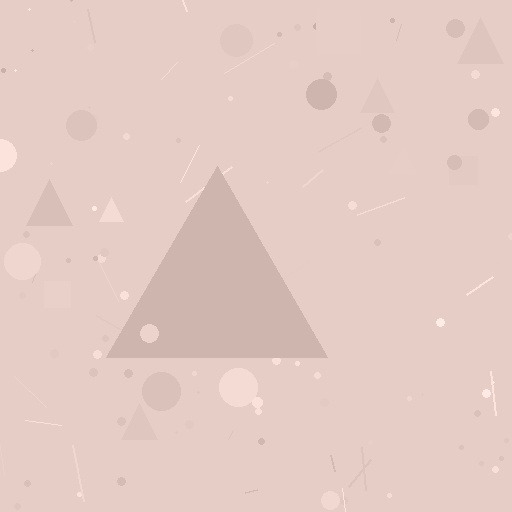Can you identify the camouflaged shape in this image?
The camouflaged shape is a triangle.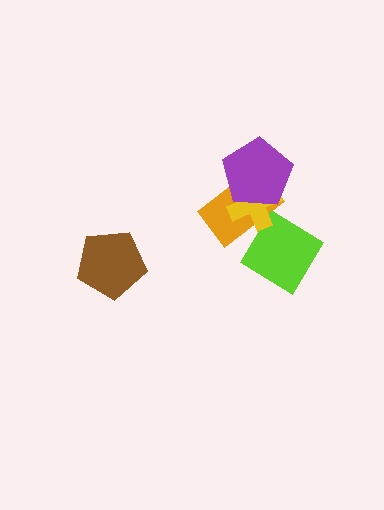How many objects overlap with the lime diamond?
0 objects overlap with the lime diamond.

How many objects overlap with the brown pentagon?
0 objects overlap with the brown pentagon.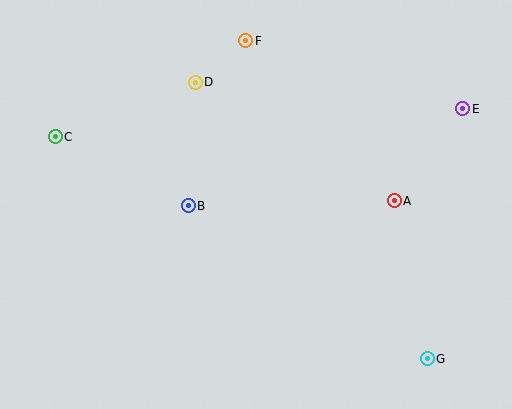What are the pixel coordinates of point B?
Point B is at (188, 206).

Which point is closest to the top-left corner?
Point C is closest to the top-left corner.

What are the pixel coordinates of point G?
Point G is at (427, 359).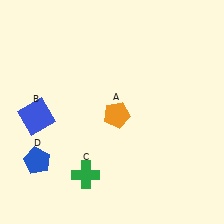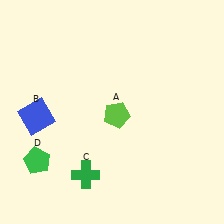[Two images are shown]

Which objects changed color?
A changed from orange to lime. D changed from blue to green.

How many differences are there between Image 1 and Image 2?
There are 2 differences between the two images.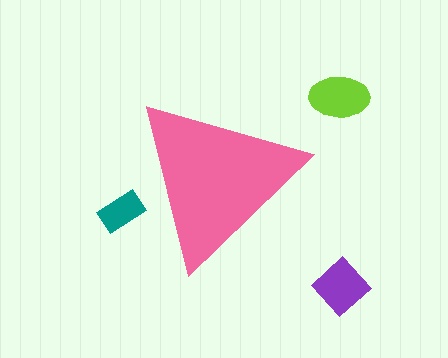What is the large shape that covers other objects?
A pink triangle.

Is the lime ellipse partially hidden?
No, the lime ellipse is fully visible.